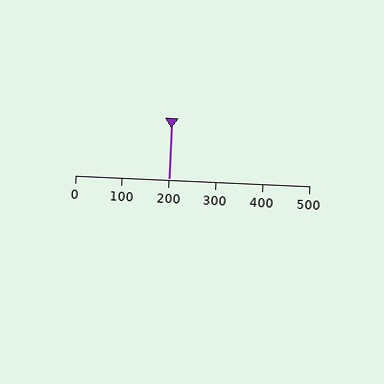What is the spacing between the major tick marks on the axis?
The major ticks are spaced 100 apart.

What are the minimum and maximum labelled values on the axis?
The axis runs from 0 to 500.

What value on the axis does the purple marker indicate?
The marker indicates approximately 200.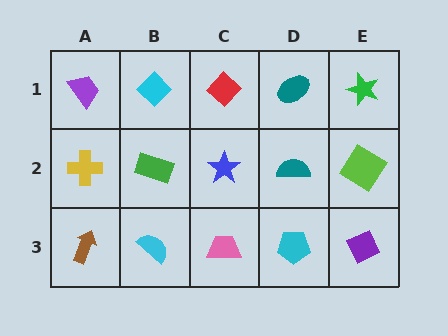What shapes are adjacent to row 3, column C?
A blue star (row 2, column C), a cyan semicircle (row 3, column B), a cyan pentagon (row 3, column D).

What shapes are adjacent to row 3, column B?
A green rectangle (row 2, column B), a brown arrow (row 3, column A), a pink trapezoid (row 3, column C).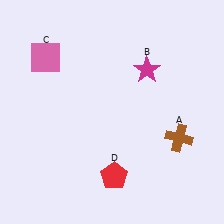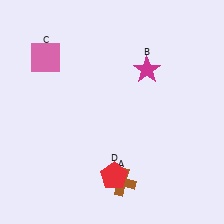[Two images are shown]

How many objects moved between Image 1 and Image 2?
1 object moved between the two images.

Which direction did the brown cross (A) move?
The brown cross (A) moved left.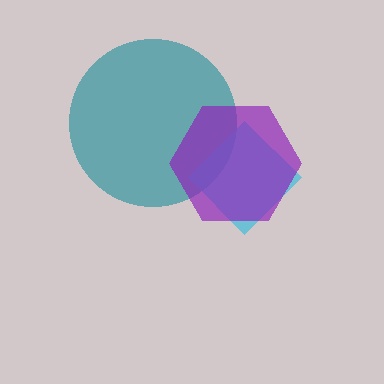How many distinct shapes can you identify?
There are 3 distinct shapes: a teal circle, a cyan diamond, a purple hexagon.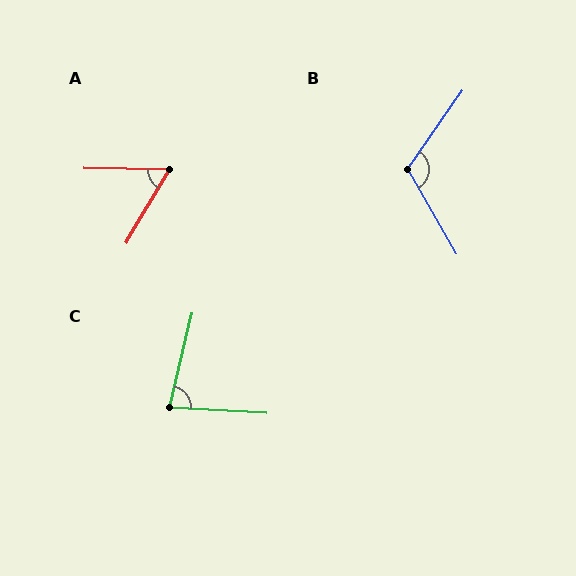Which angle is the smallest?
A, at approximately 61 degrees.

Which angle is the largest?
B, at approximately 116 degrees.